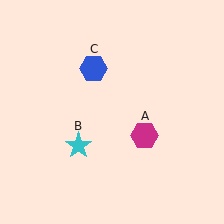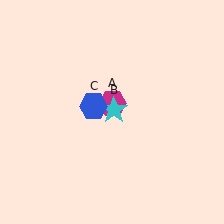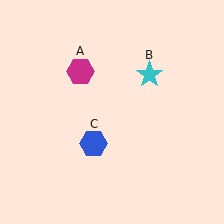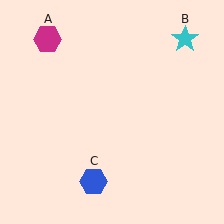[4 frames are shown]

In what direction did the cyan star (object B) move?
The cyan star (object B) moved up and to the right.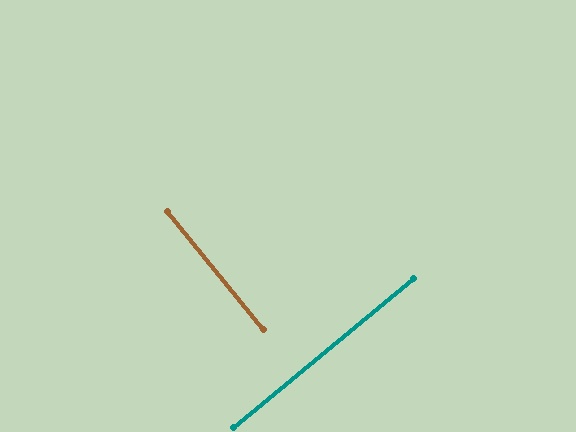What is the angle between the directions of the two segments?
Approximately 90 degrees.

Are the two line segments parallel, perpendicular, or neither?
Perpendicular — they meet at approximately 90°.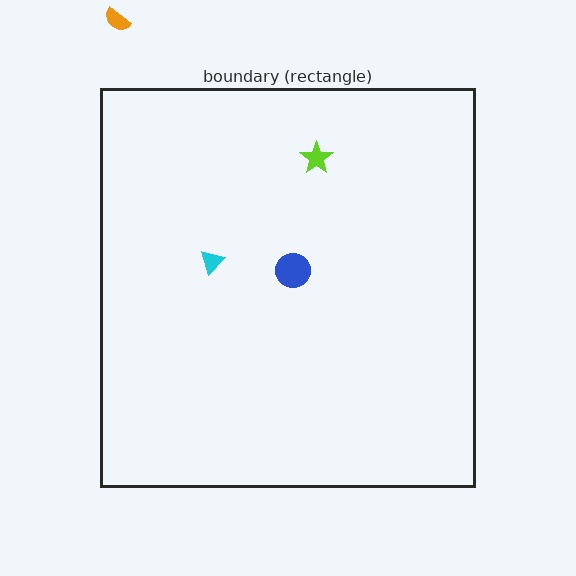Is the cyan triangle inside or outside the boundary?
Inside.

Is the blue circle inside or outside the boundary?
Inside.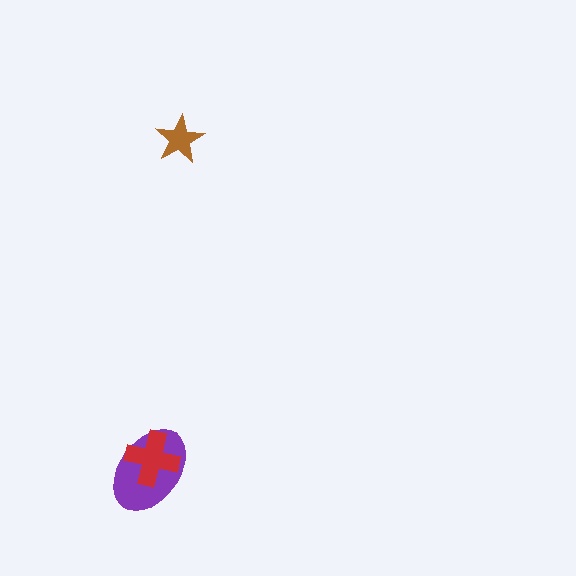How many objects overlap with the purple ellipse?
1 object overlaps with the purple ellipse.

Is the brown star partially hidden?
No, no other shape covers it.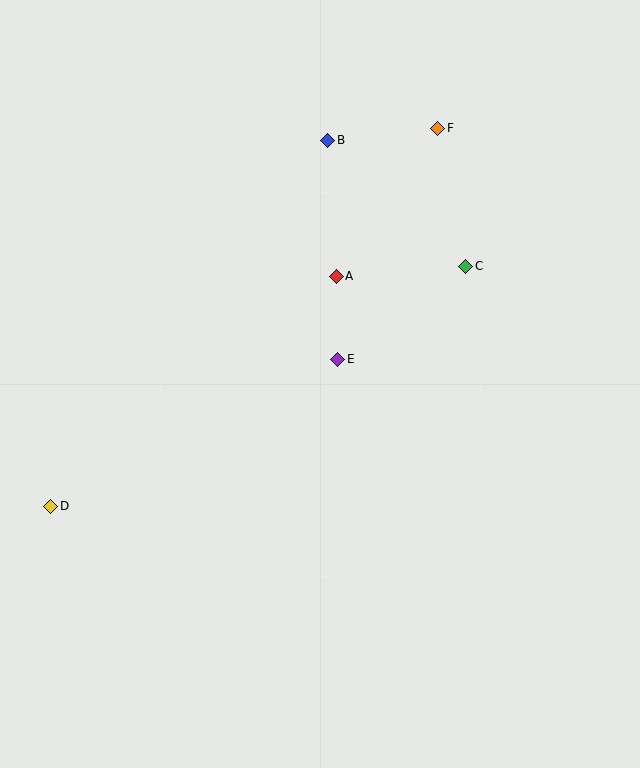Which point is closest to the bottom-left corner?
Point D is closest to the bottom-left corner.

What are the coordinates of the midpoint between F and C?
The midpoint between F and C is at (452, 197).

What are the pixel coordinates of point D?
Point D is at (51, 506).